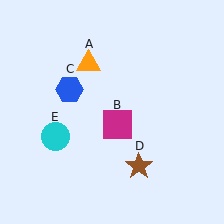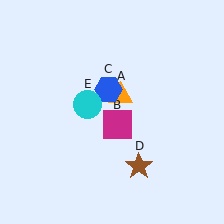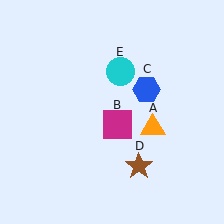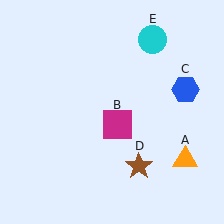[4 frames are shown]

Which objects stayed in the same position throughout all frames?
Magenta square (object B) and brown star (object D) remained stationary.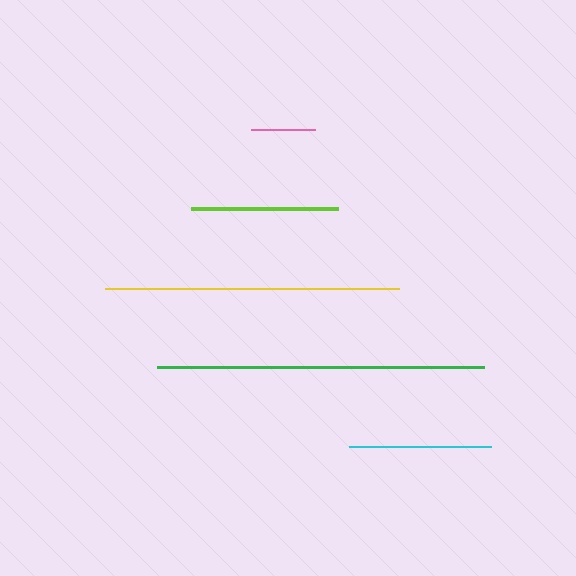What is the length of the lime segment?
The lime segment is approximately 146 pixels long.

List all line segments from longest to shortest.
From longest to shortest: green, yellow, lime, cyan, pink.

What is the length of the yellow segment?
The yellow segment is approximately 294 pixels long.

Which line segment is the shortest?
The pink line is the shortest at approximately 64 pixels.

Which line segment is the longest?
The green line is the longest at approximately 327 pixels.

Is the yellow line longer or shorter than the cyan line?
The yellow line is longer than the cyan line.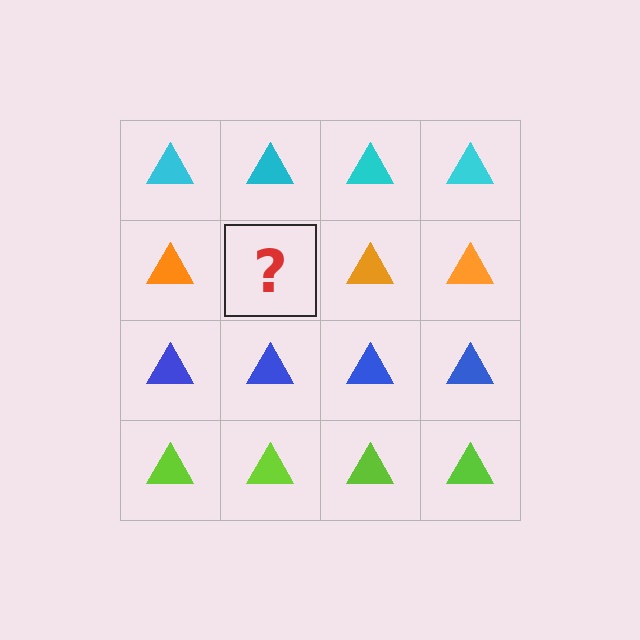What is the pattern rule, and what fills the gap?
The rule is that each row has a consistent color. The gap should be filled with an orange triangle.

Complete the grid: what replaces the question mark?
The question mark should be replaced with an orange triangle.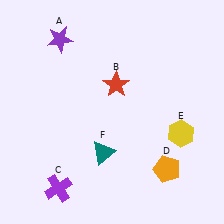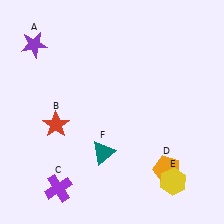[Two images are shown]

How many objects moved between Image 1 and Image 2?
3 objects moved between the two images.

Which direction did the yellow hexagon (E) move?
The yellow hexagon (E) moved down.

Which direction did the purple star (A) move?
The purple star (A) moved left.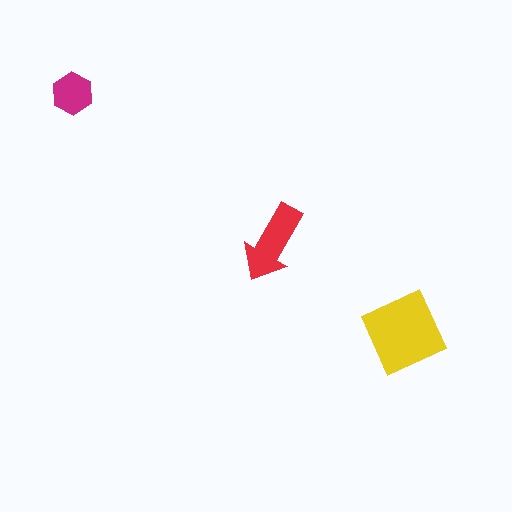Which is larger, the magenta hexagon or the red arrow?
The red arrow.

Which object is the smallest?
The magenta hexagon.